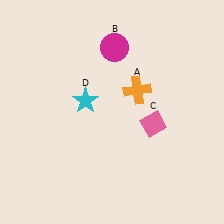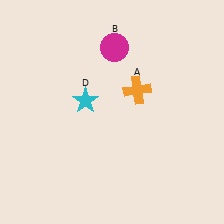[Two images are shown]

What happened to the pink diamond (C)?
The pink diamond (C) was removed in Image 2. It was in the bottom-right area of Image 1.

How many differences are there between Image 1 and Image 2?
There is 1 difference between the two images.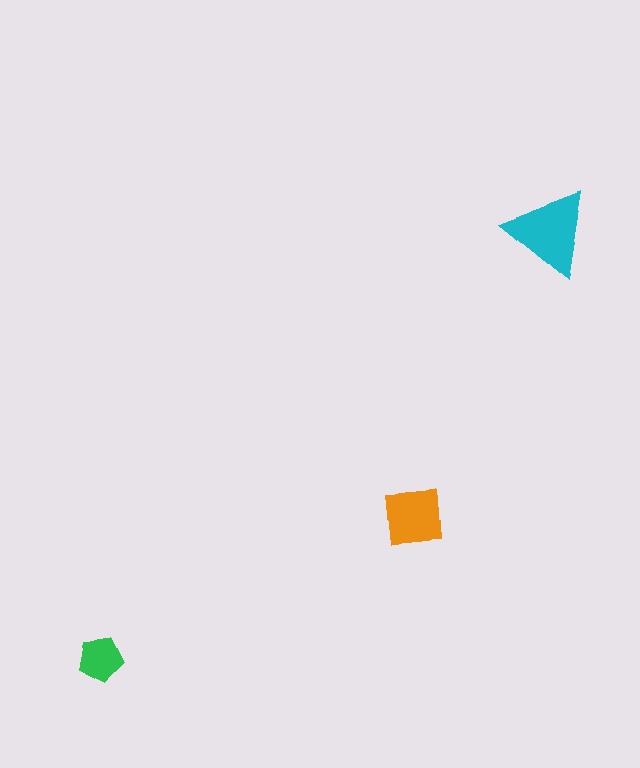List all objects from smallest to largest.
The green pentagon, the orange square, the cyan triangle.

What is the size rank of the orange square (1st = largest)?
2nd.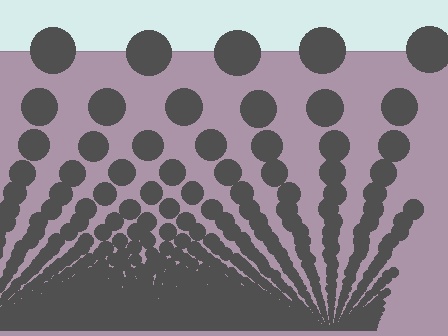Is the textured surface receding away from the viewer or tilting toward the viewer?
The surface appears to tilt toward the viewer. Texture elements get larger and sparser toward the top.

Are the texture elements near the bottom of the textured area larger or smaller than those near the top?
Smaller. The gradient is inverted — elements near the bottom are smaller and denser.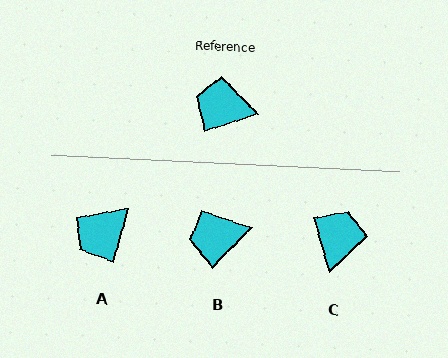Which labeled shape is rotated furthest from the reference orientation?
C, about 92 degrees away.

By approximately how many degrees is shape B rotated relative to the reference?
Approximately 27 degrees counter-clockwise.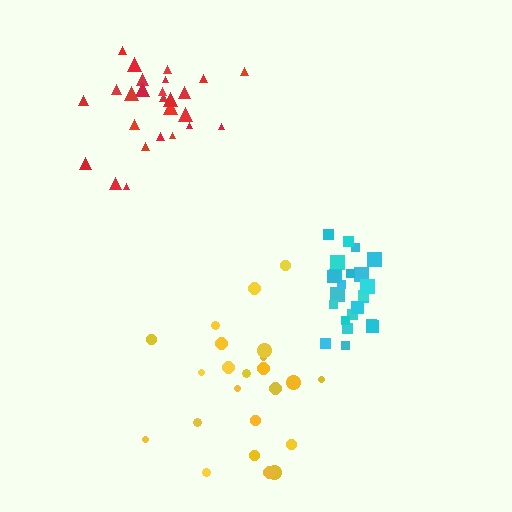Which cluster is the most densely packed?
Cyan.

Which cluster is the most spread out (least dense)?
Yellow.